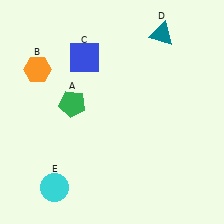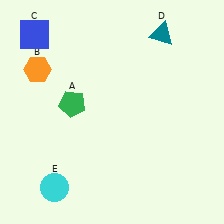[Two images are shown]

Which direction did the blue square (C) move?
The blue square (C) moved left.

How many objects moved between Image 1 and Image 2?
1 object moved between the two images.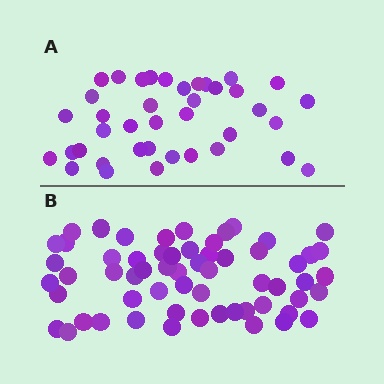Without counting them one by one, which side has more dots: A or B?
Region B (the bottom region) has more dots.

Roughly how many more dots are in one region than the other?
Region B has approximately 20 more dots than region A.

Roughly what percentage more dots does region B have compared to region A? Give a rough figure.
About 55% more.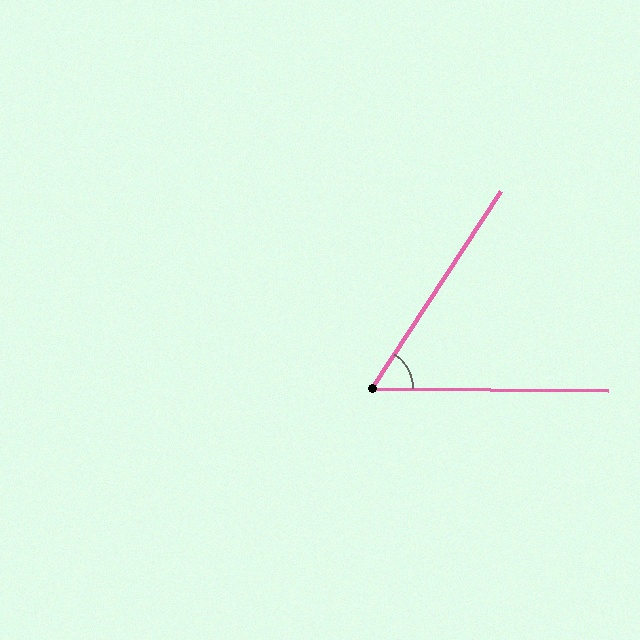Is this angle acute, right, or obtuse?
It is acute.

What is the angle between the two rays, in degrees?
Approximately 57 degrees.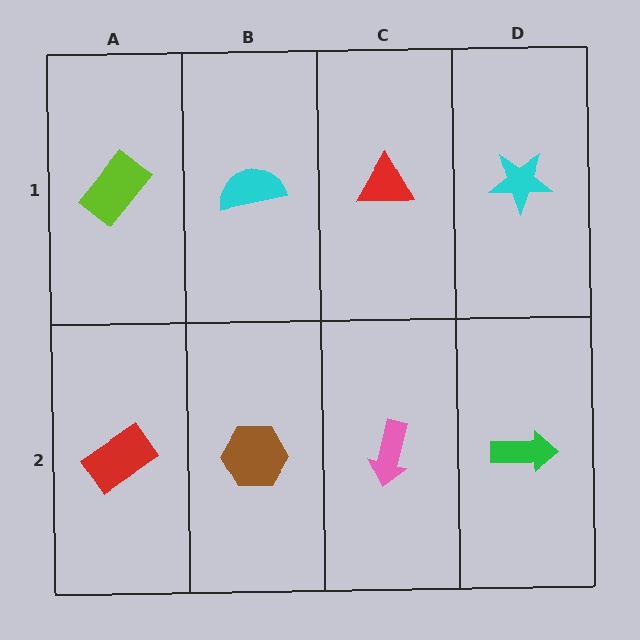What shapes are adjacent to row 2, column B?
A cyan semicircle (row 1, column B), a red rectangle (row 2, column A), a pink arrow (row 2, column C).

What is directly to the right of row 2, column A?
A brown hexagon.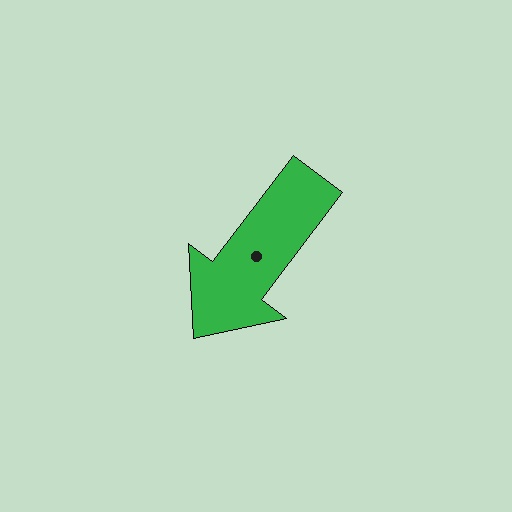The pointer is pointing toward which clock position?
Roughly 7 o'clock.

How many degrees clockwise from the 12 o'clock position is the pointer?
Approximately 217 degrees.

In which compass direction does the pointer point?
Southwest.